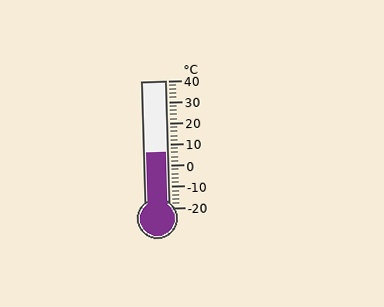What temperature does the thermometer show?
The thermometer shows approximately 6°C.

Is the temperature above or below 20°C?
The temperature is below 20°C.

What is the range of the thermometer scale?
The thermometer scale ranges from -20°C to 40°C.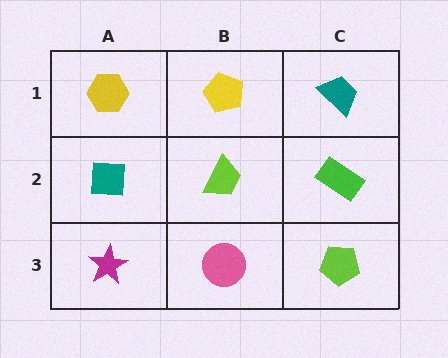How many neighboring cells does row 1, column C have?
2.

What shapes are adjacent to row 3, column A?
A teal square (row 2, column A), a pink circle (row 3, column B).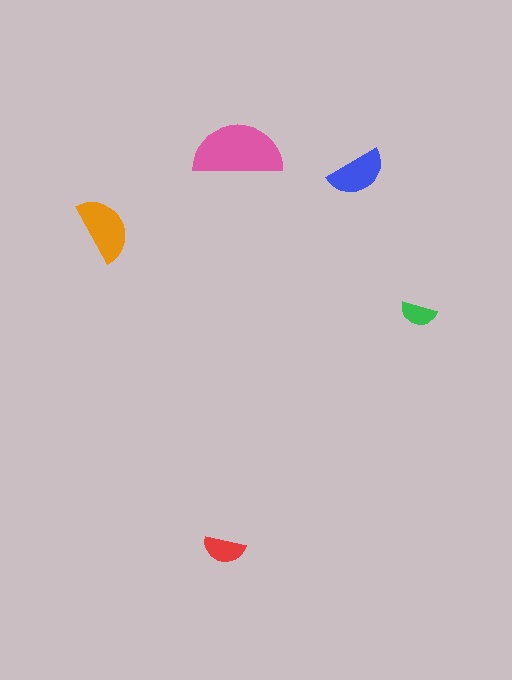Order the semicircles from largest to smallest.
the pink one, the orange one, the blue one, the red one, the green one.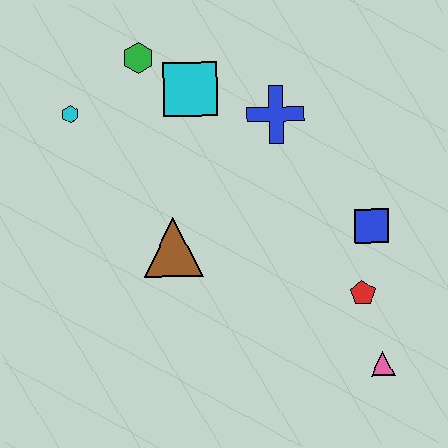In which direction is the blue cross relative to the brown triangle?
The blue cross is above the brown triangle.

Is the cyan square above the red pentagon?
Yes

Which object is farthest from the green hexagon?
The pink triangle is farthest from the green hexagon.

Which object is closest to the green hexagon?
The cyan square is closest to the green hexagon.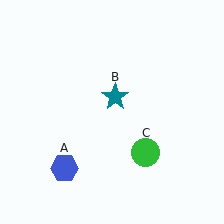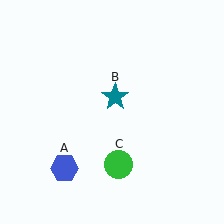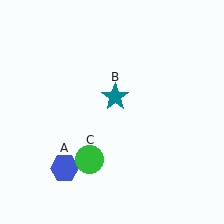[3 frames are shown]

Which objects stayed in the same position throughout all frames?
Blue hexagon (object A) and teal star (object B) remained stationary.